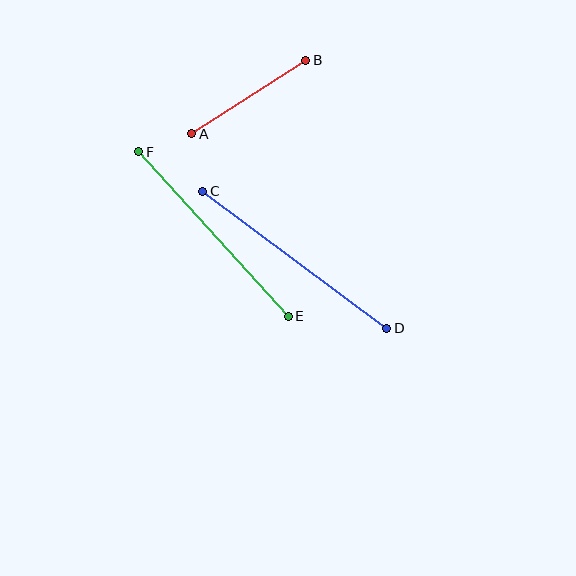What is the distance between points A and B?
The distance is approximately 136 pixels.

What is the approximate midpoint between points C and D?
The midpoint is at approximately (295, 260) pixels.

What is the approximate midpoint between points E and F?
The midpoint is at approximately (214, 234) pixels.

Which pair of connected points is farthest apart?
Points C and D are farthest apart.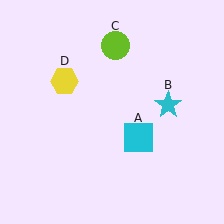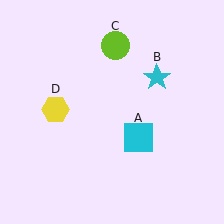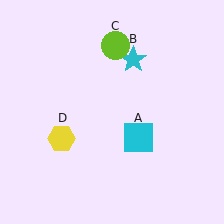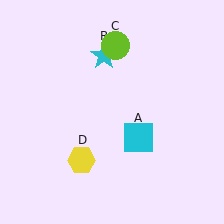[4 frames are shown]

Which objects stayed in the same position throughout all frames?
Cyan square (object A) and lime circle (object C) remained stationary.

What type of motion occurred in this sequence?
The cyan star (object B), yellow hexagon (object D) rotated counterclockwise around the center of the scene.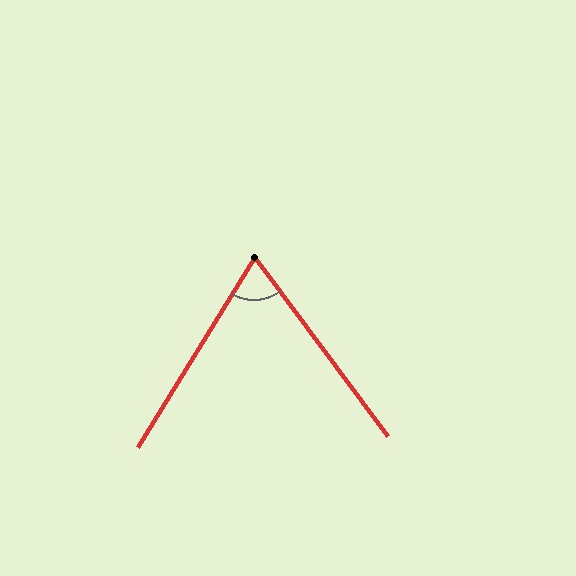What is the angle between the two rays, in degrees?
Approximately 68 degrees.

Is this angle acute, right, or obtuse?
It is acute.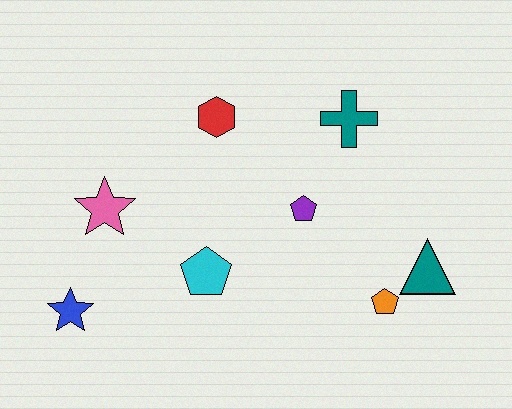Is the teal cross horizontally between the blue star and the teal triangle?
Yes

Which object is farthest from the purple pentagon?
The blue star is farthest from the purple pentagon.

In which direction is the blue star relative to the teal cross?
The blue star is to the left of the teal cross.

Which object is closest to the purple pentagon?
The teal cross is closest to the purple pentagon.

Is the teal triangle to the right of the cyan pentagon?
Yes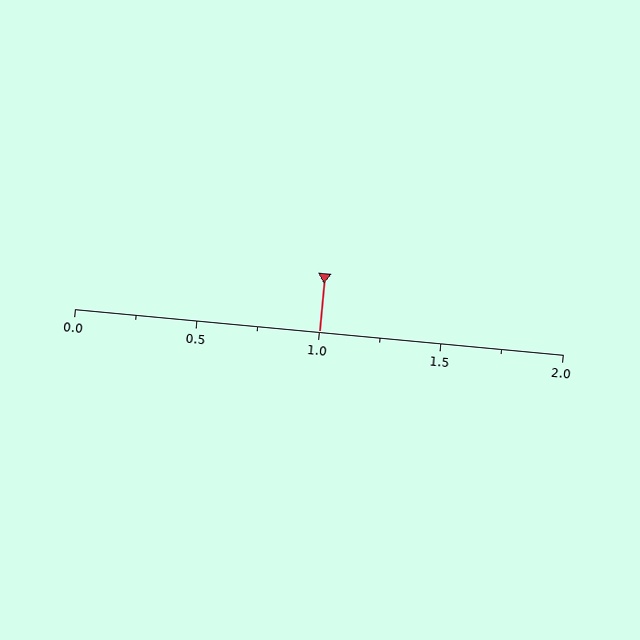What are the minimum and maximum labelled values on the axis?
The axis runs from 0.0 to 2.0.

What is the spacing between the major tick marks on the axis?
The major ticks are spaced 0.5 apart.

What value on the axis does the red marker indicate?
The marker indicates approximately 1.